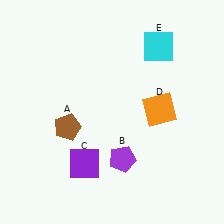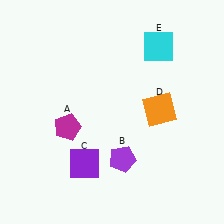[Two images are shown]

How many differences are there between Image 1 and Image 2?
There is 1 difference between the two images.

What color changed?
The pentagon (A) changed from brown in Image 1 to magenta in Image 2.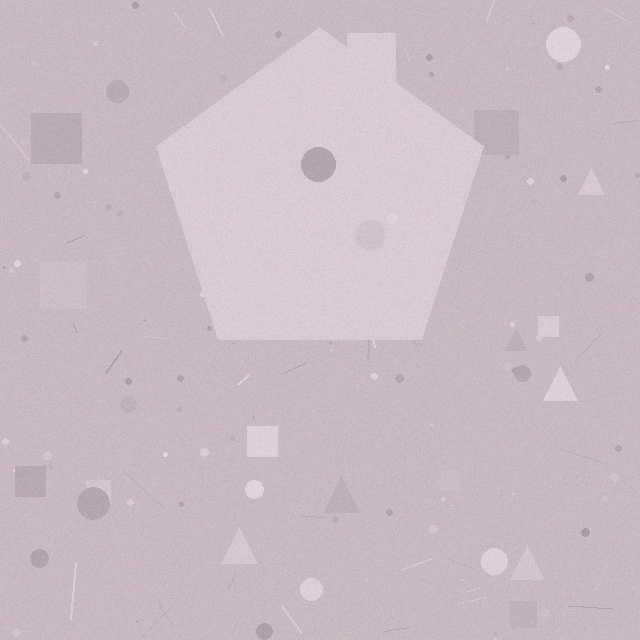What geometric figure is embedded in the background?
A pentagon is embedded in the background.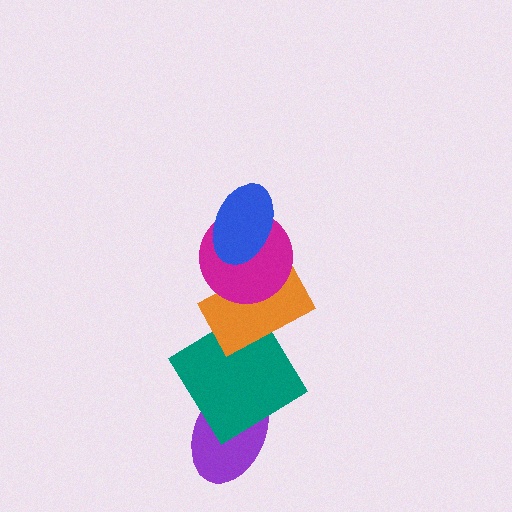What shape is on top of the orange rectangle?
The magenta circle is on top of the orange rectangle.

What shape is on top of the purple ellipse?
The teal diamond is on top of the purple ellipse.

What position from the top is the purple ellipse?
The purple ellipse is 5th from the top.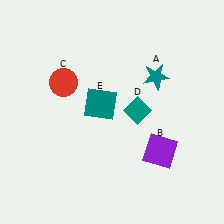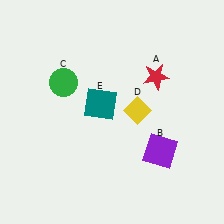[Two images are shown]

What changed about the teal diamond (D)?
In Image 1, D is teal. In Image 2, it changed to yellow.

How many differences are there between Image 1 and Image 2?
There are 3 differences between the two images.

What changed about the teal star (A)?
In Image 1, A is teal. In Image 2, it changed to red.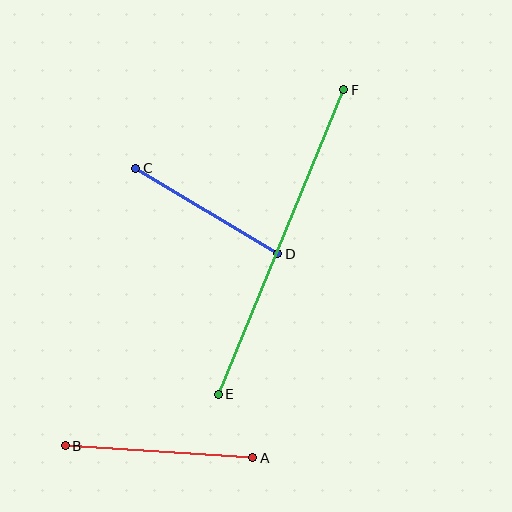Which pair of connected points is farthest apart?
Points E and F are farthest apart.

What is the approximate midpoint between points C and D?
The midpoint is at approximately (207, 211) pixels.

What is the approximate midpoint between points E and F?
The midpoint is at approximately (281, 242) pixels.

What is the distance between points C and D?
The distance is approximately 166 pixels.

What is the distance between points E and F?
The distance is approximately 329 pixels.